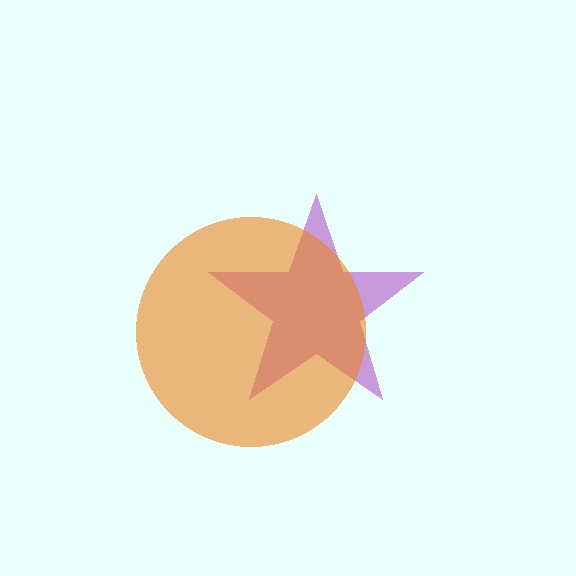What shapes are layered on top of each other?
The layered shapes are: a purple star, an orange circle.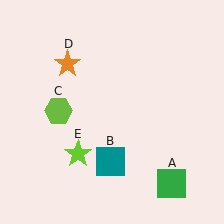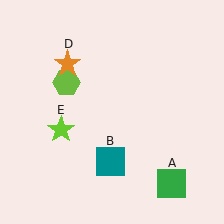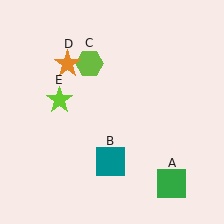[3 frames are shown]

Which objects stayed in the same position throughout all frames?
Green square (object A) and teal square (object B) and orange star (object D) remained stationary.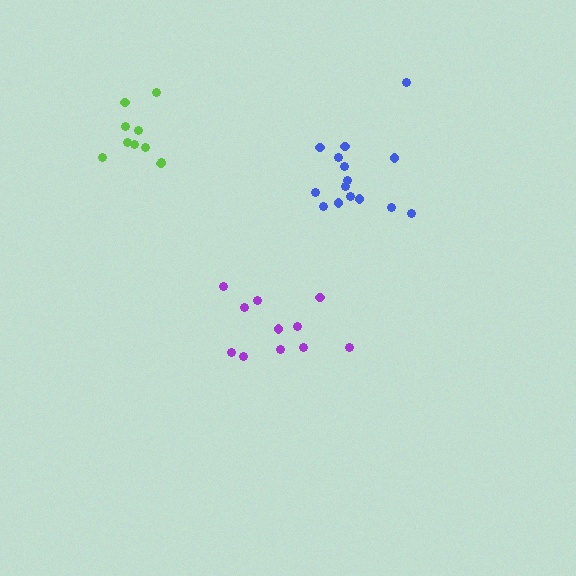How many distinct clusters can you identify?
There are 3 distinct clusters.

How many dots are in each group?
Group 1: 15 dots, Group 2: 11 dots, Group 3: 10 dots (36 total).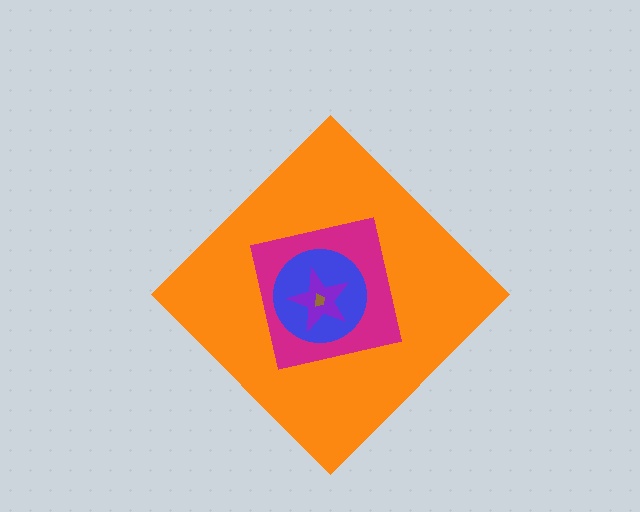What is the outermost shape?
The orange diamond.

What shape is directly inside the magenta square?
The blue circle.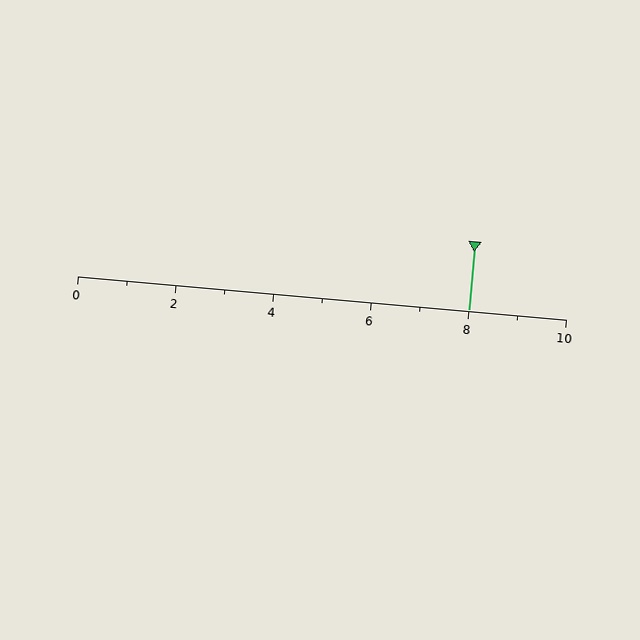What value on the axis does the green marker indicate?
The marker indicates approximately 8.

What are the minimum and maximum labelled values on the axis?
The axis runs from 0 to 10.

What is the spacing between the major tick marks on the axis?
The major ticks are spaced 2 apart.